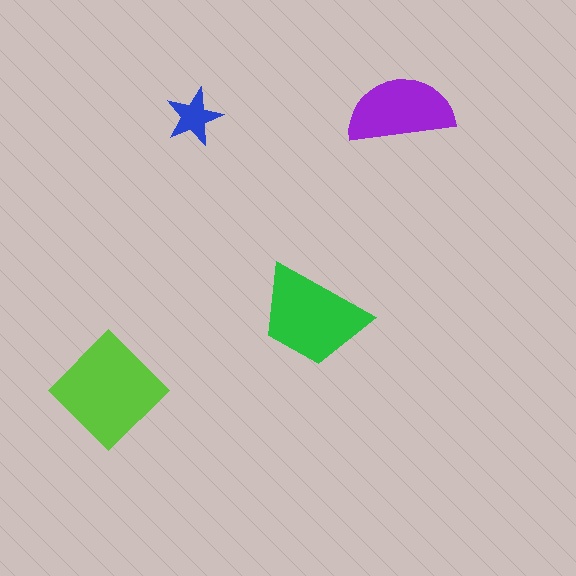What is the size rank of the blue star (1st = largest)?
4th.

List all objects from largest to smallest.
The lime diamond, the green trapezoid, the purple semicircle, the blue star.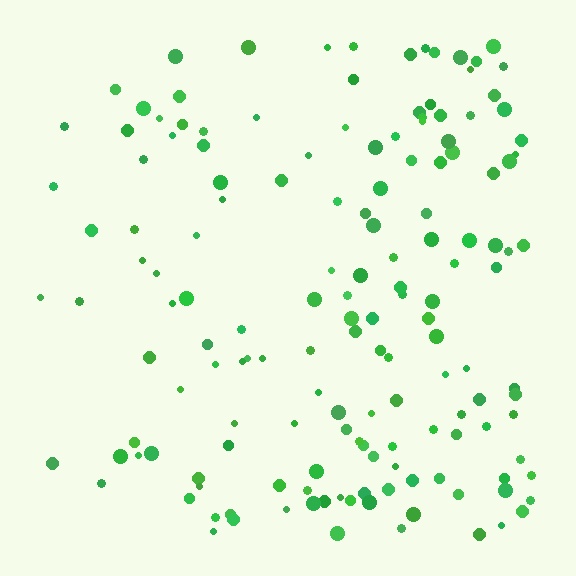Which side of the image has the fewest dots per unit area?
The left.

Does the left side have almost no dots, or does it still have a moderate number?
Still a moderate number, just noticeably fewer than the right.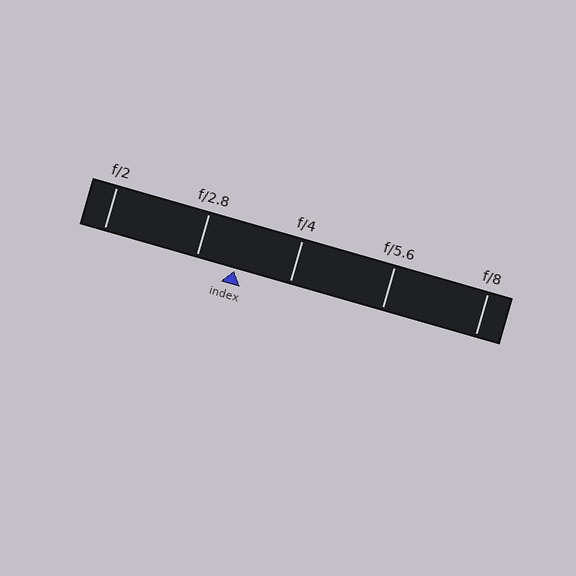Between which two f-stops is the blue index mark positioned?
The index mark is between f/2.8 and f/4.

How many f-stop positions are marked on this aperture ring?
There are 5 f-stop positions marked.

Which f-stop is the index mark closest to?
The index mark is closest to f/2.8.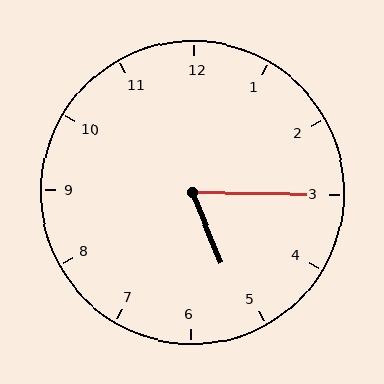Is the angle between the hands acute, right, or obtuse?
It is acute.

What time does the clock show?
5:15.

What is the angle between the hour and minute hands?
Approximately 68 degrees.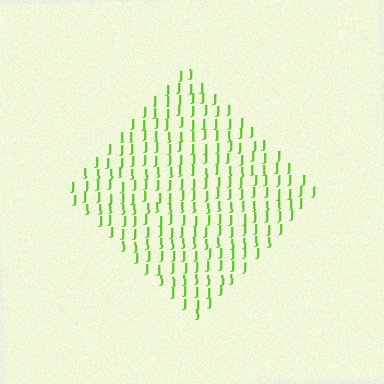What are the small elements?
The small elements are letter J's.